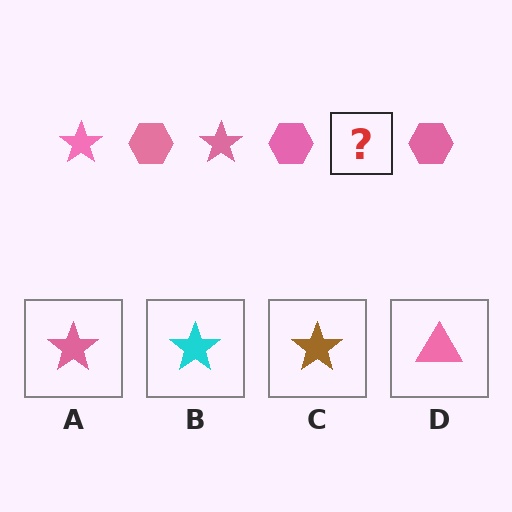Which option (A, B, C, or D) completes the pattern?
A.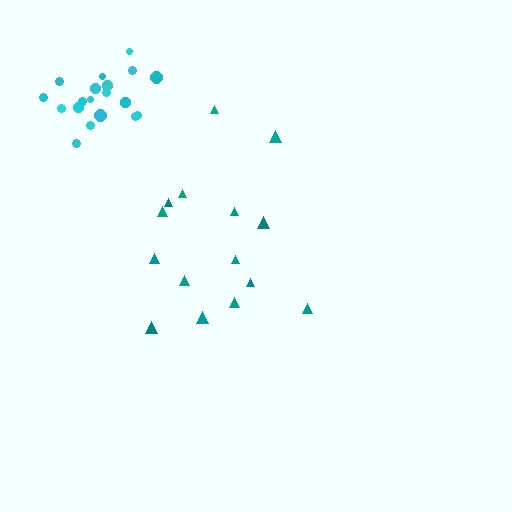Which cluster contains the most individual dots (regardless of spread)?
Cyan (19).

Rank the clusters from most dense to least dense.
cyan, teal.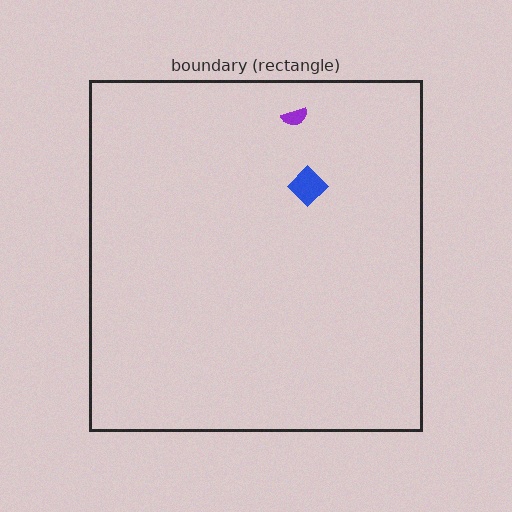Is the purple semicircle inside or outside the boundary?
Inside.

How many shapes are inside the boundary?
2 inside, 0 outside.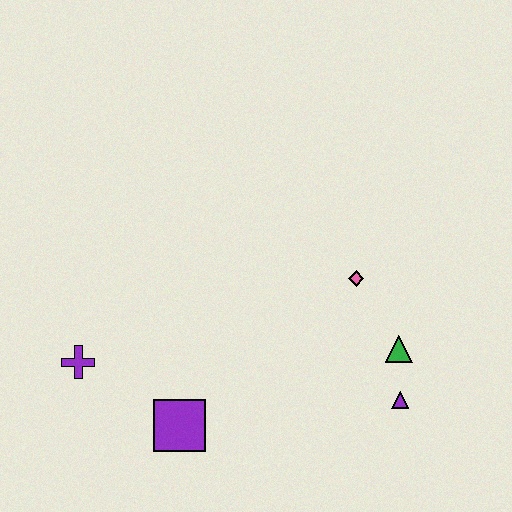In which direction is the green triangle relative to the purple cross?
The green triangle is to the right of the purple cross.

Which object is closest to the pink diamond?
The green triangle is closest to the pink diamond.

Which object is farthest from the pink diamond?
The purple cross is farthest from the pink diamond.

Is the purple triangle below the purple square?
No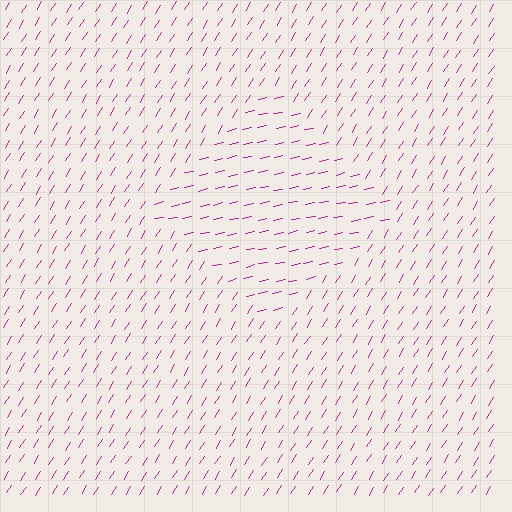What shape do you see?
I see a diamond.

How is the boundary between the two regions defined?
The boundary is defined purely by a change in line orientation (approximately 45 degrees difference). All lines are the same color and thickness.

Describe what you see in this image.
The image is filled with small magenta line segments. A diamond region in the image has lines oriented differently from the surrounding lines, creating a visible texture boundary.